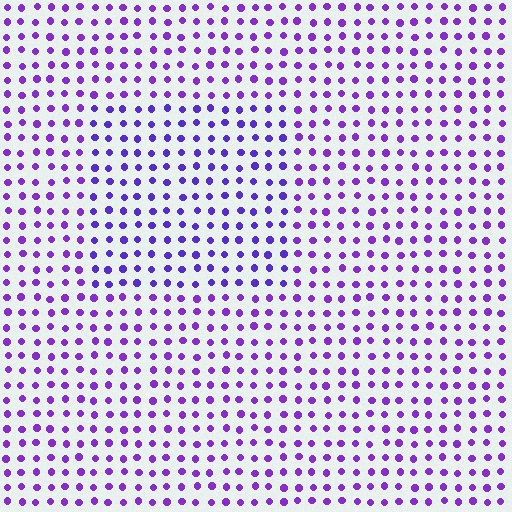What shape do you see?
I see a rectangle.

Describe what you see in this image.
The image is filled with small purple elements in a uniform arrangement. A rectangle-shaped region is visible where the elements are tinted to a slightly different hue, forming a subtle color boundary.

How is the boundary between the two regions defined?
The boundary is defined purely by a slight shift in hue (about 19 degrees). Spacing, size, and orientation are identical on both sides.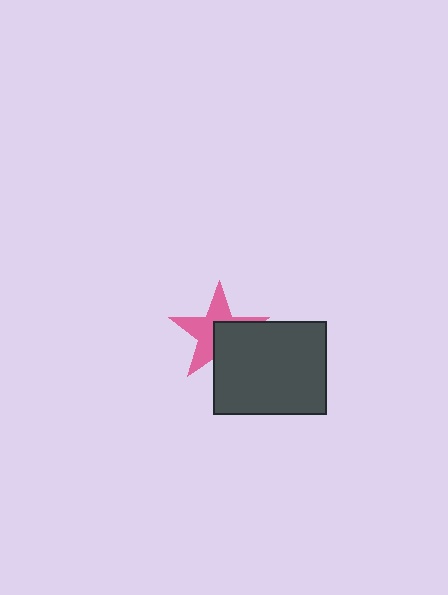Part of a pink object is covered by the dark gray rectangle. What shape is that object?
It is a star.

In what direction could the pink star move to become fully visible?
The pink star could move toward the upper-left. That would shift it out from behind the dark gray rectangle entirely.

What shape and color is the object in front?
The object in front is a dark gray rectangle.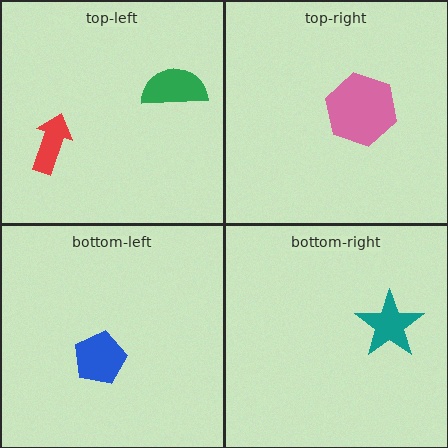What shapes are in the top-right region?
The pink hexagon.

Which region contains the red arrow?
The top-left region.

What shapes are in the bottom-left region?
The blue pentagon.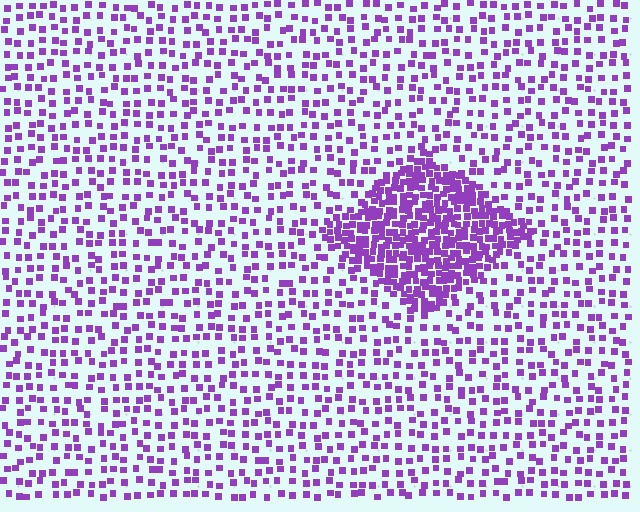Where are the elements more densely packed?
The elements are more densely packed inside the diamond boundary.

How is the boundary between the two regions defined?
The boundary is defined by a change in element density (approximately 2.8x ratio). All elements are the same color, size, and shape.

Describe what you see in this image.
The image contains small purple elements arranged at two different densities. A diamond-shaped region is visible where the elements are more densely packed than the surrounding area.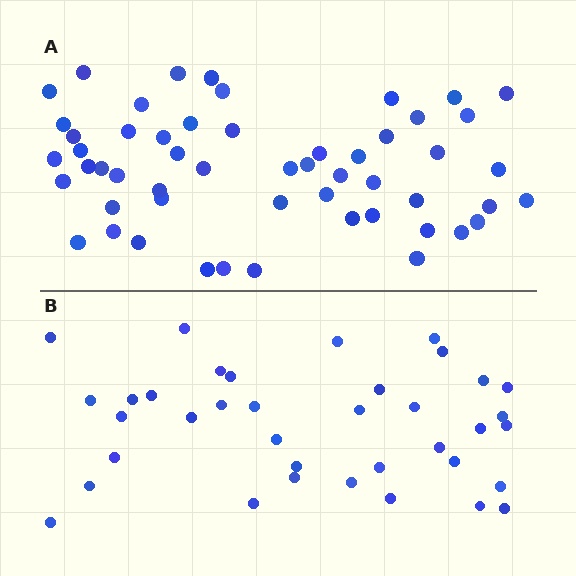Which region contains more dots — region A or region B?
Region A (the top region) has more dots.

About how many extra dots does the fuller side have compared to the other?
Region A has approximately 15 more dots than region B.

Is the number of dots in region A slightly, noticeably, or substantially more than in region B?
Region A has substantially more. The ratio is roughly 1.5 to 1.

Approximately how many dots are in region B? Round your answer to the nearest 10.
About 40 dots. (The exact count is 37, which rounds to 40.)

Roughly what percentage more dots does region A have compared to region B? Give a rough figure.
About 45% more.